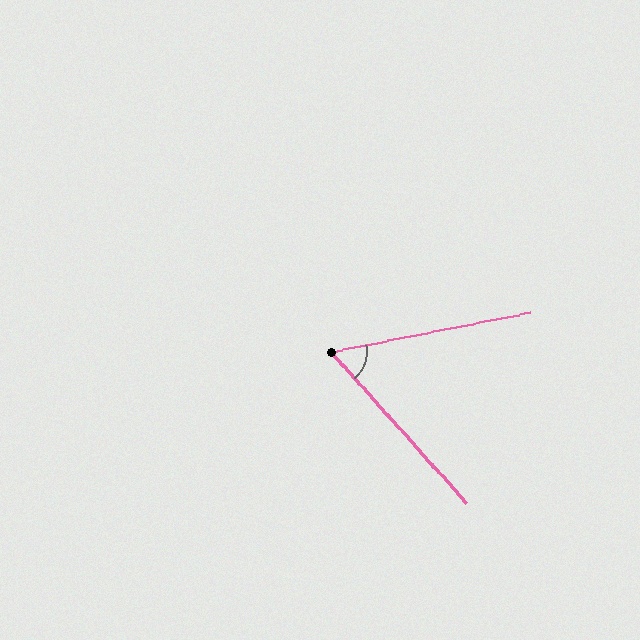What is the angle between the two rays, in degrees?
Approximately 60 degrees.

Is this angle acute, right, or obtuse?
It is acute.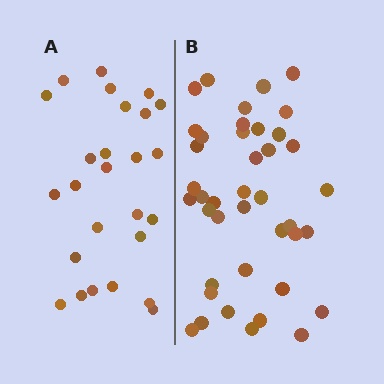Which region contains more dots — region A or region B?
Region B (the right region) has more dots.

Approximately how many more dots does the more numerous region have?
Region B has approximately 15 more dots than region A.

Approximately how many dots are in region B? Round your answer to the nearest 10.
About 40 dots. (The exact count is 41, which rounds to 40.)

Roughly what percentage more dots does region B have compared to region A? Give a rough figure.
About 60% more.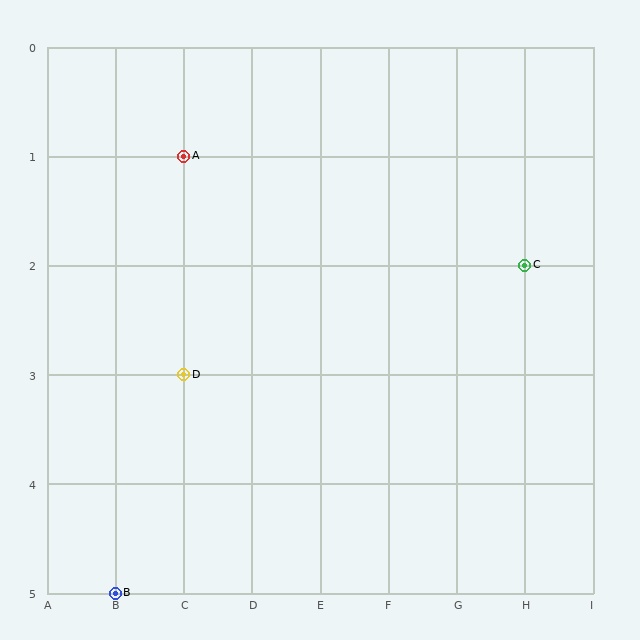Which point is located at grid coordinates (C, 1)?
Point A is at (C, 1).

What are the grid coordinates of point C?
Point C is at grid coordinates (H, 2).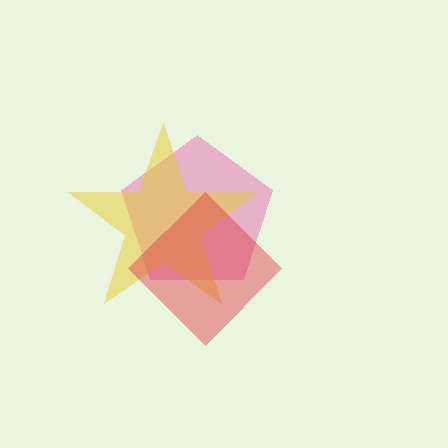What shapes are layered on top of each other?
The layered shapes are: a pink pentagon, a yellow star, a red diamond.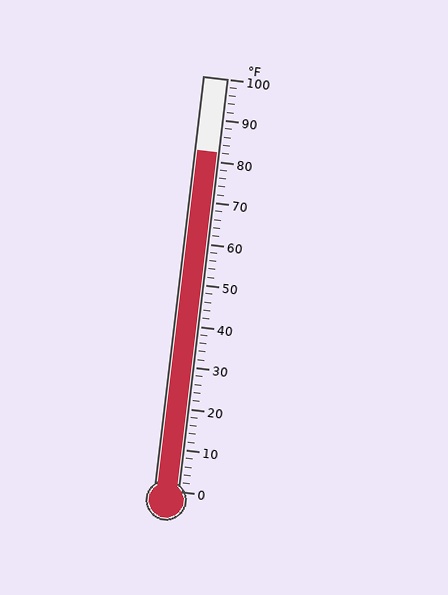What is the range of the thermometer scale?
The thermometer scale ranges from 0°F to 100°F.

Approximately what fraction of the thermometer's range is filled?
The thermometer is filled to approximately 80% of its range.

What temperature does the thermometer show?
The thermometer shows approximately 82°F.